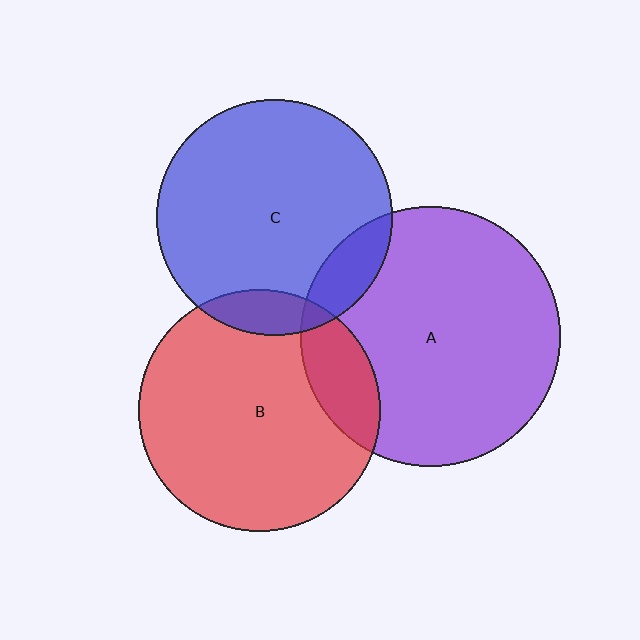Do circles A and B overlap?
Yes.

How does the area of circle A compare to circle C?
Approximately 1.2 times.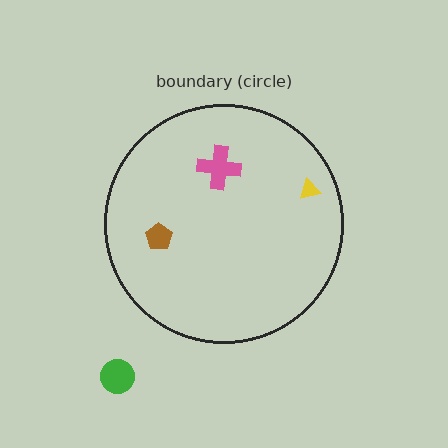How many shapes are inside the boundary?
3 inside, 1 outside.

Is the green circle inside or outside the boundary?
Outside.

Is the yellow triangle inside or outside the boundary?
Inside.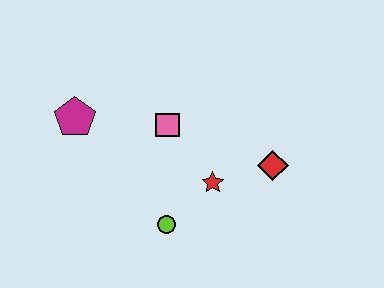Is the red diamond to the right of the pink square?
Yes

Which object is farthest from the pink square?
The red diamond is farthest from the pink square.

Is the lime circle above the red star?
No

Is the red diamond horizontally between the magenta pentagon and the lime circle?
No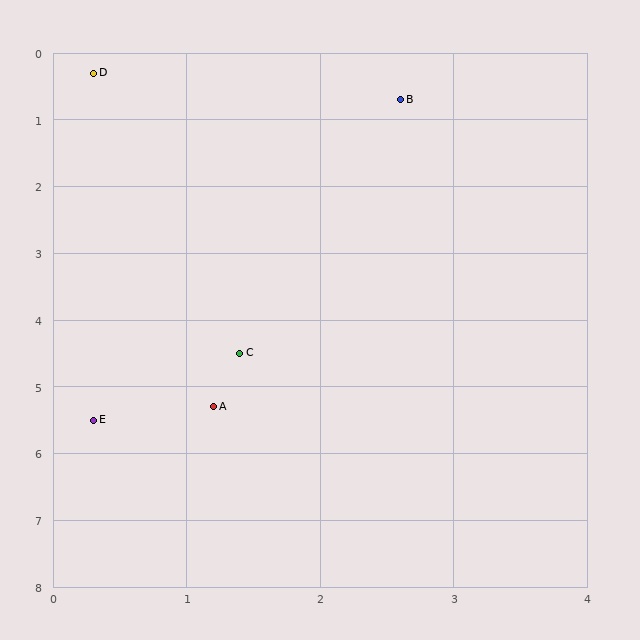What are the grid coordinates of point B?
Point B is at approximately (2.6, 0.7).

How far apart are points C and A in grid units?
Points C and A are about 0.8 grid units apart.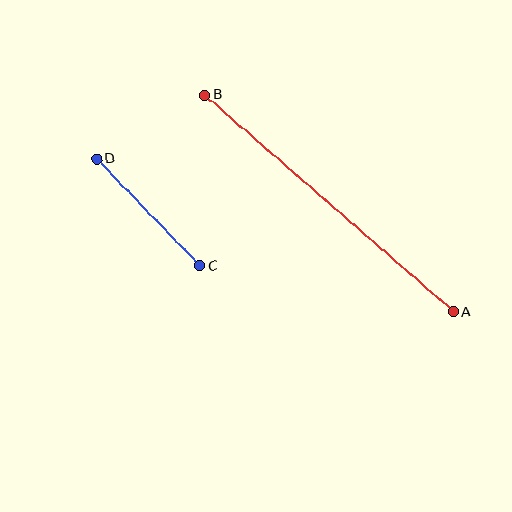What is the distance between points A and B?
The distance is approximately 330 pixels.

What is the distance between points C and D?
The distance is approximately 149 pixels.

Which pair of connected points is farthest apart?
Points A and B are farthest apart.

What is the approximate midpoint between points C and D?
The midpoint is at approximately (148, 212) pixels.